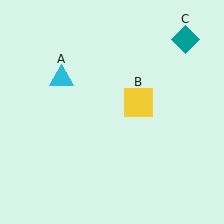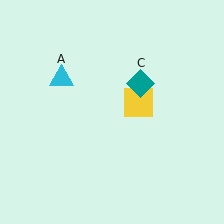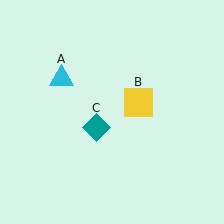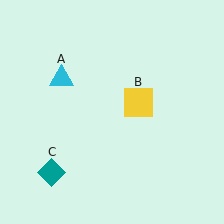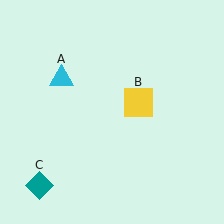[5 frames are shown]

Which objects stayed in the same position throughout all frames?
Cyan triangle (object A) and yellow square (object B) remained stationary.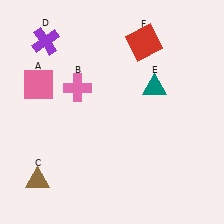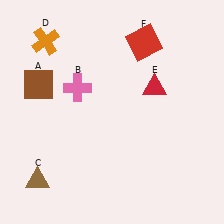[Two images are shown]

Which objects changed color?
A changed from pink to brown. D changed from purple to orange. E changed from teal to red.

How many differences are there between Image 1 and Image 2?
There are 3 differences between the two images.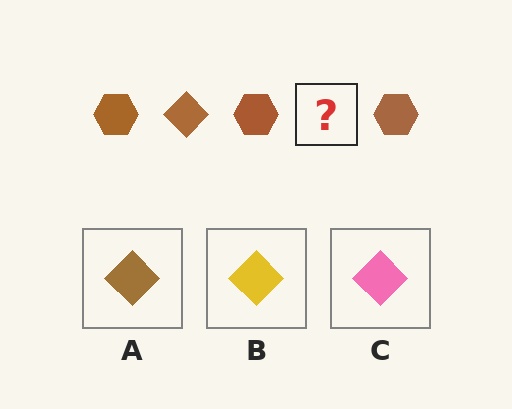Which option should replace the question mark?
Option A.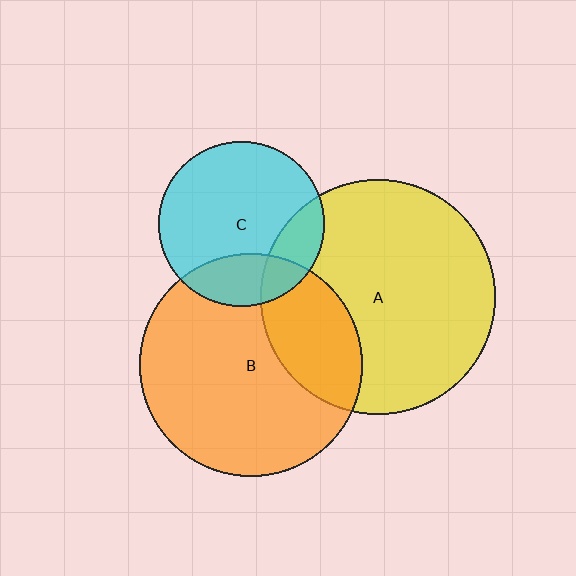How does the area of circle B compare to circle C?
Approximately 1.8 times.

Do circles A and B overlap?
Yes.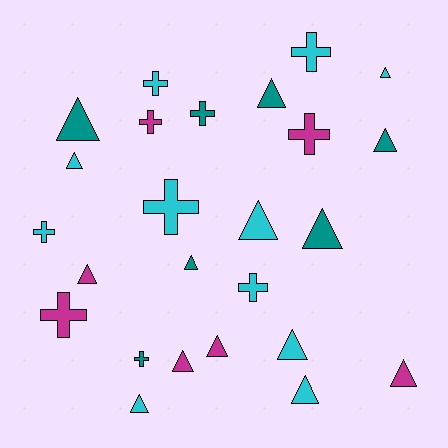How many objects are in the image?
There are 25 objects.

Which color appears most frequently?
Cyan, with 11 objects.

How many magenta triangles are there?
There are 4 magenta triangles.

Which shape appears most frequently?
Triangle, with 15 objects.